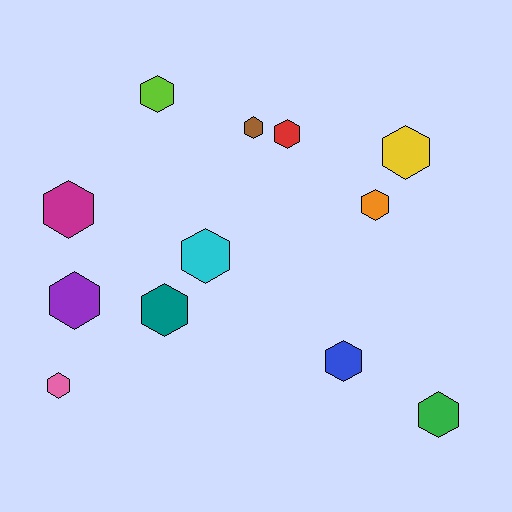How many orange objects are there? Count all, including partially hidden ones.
There is 1 orange object.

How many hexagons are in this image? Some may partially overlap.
There are 12 hexagons.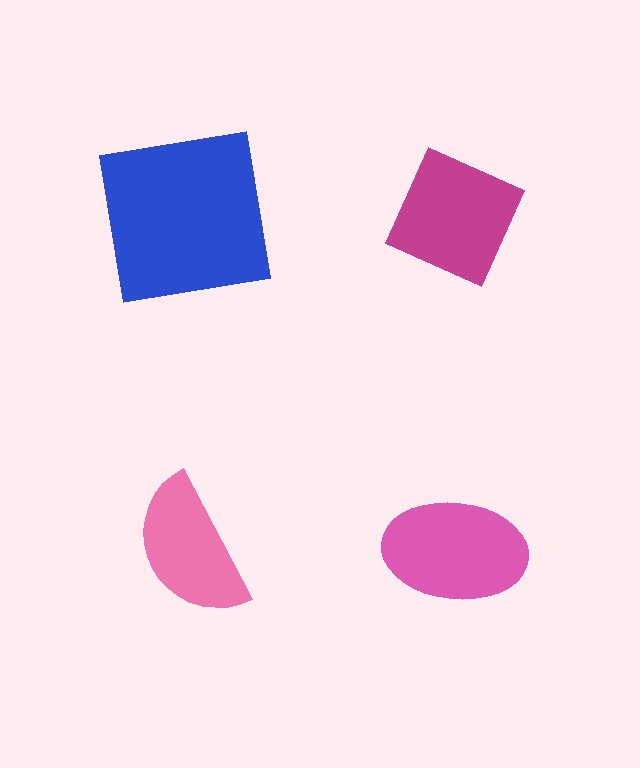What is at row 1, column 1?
A blue square.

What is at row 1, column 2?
A magenta diamond.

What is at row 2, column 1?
A pink semicircle.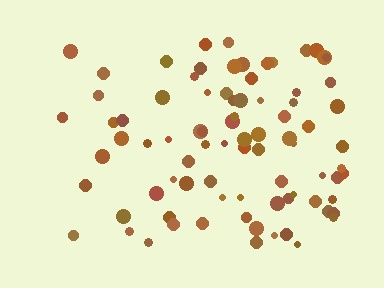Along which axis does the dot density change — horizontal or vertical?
Horizontal.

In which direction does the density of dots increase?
From left to right, with the right side densest.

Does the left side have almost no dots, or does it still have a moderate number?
Still a moderate number, just noticeably fewer than the right.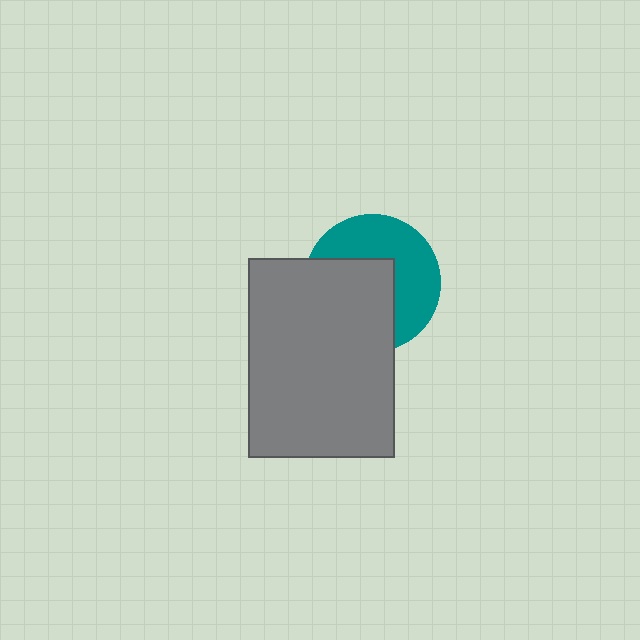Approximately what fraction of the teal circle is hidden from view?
Roughly 51% of the teal circle is hidden behind the gray rectangle.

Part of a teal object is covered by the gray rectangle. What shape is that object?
It is a circle.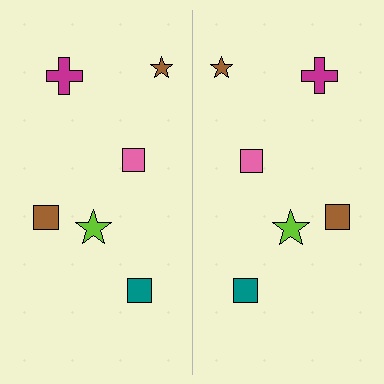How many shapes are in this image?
There are 12 shapes in this image.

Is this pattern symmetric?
Yes, this pattern has bilateral (reflection) symmetry.